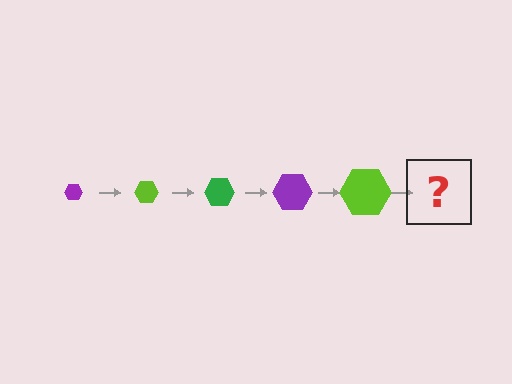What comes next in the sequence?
The next element should be a green hexagon, larger than the previous one.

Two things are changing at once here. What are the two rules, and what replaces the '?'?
The two rules are that the hexagon grows larger each step and the color cycles through purple, lime, and green. The '?' should be a green hexagon, larger than the previous one.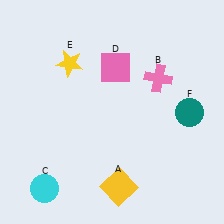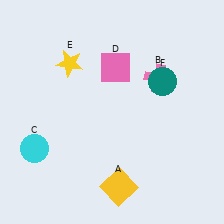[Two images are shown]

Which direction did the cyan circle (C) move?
The cyan circle (C) moved up.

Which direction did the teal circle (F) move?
The teal circle (F) moved up.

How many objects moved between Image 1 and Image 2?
2 objects moved between the two images.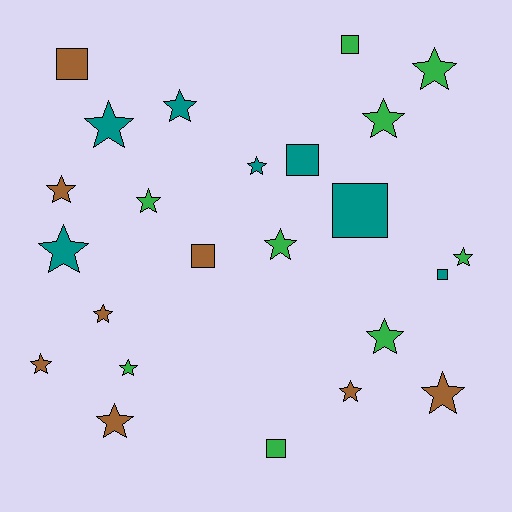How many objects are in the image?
There are 24 objects.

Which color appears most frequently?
Green, with 9 objects.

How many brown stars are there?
There are 6 brown stars.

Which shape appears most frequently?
Star, with 17 objects.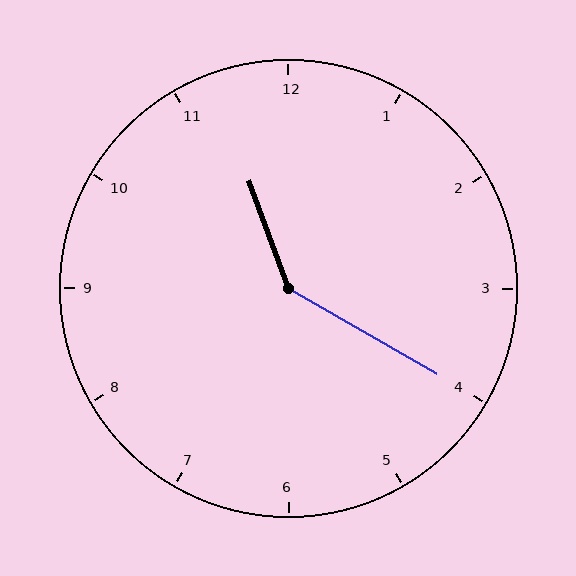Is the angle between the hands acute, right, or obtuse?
It is obtuse.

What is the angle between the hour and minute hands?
Approximately 140 degrees.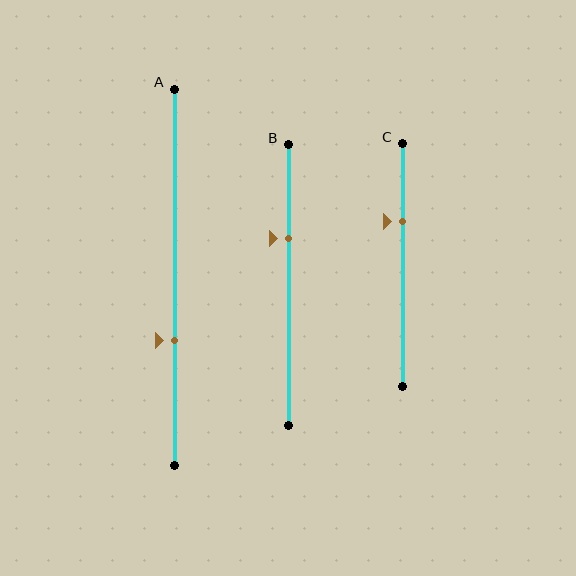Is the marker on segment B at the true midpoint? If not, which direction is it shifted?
No, the marker on segment B is shifted upward by about 16% of the segment length.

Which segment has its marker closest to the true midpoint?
Segment B has its marker closest to the true midpoint.